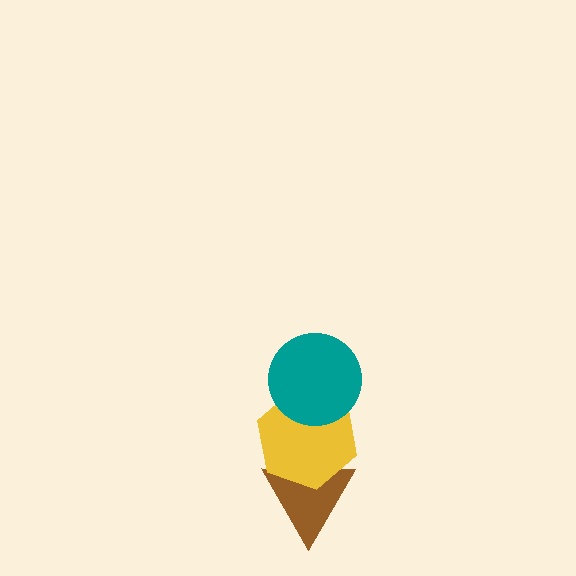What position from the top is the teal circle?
The teal circle is 1st from the top.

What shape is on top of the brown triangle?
The yellow hexagon is on top of the brown triangle.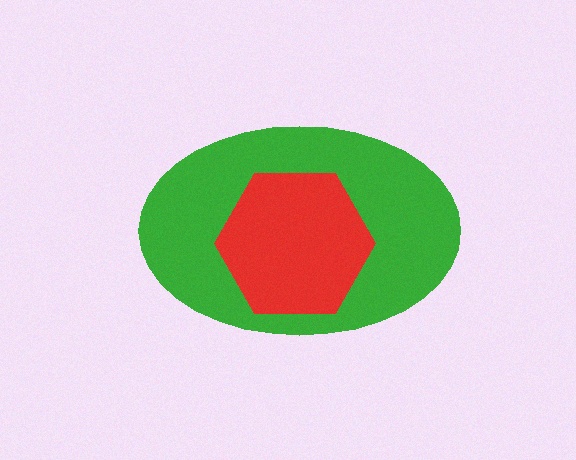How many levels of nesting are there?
2.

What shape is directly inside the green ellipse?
The red hexagon.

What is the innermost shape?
The red hexagon.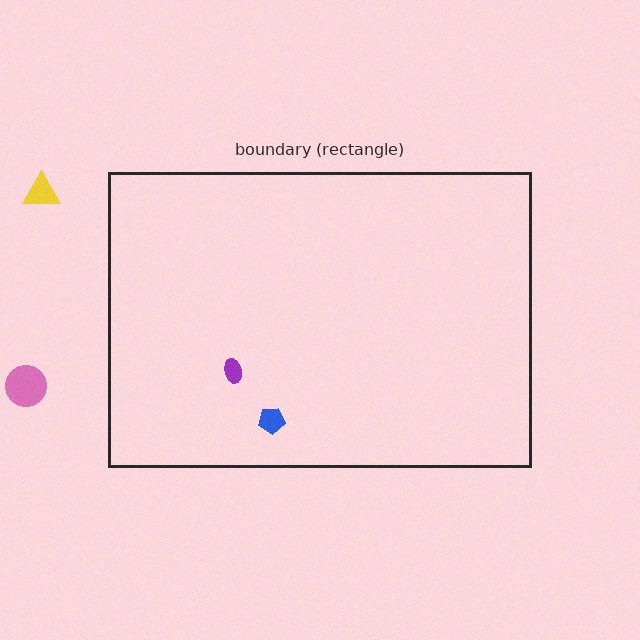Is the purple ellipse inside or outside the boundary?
Inside.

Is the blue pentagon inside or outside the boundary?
Inside.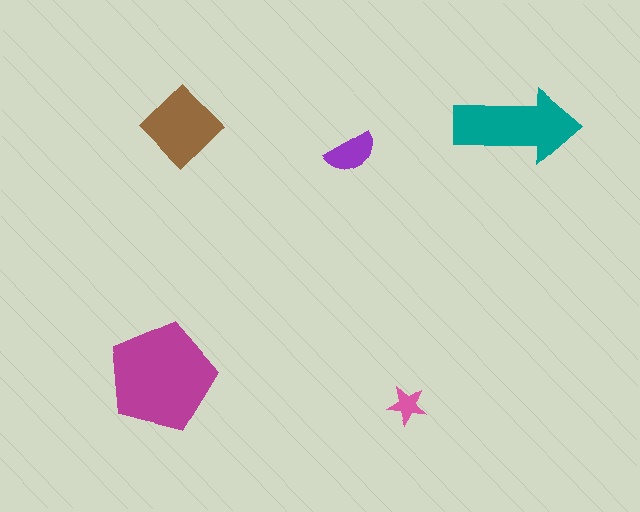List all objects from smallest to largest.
The pink star, the purple semicircle, the brown diamond, the teal arrow, the magenta pentagon.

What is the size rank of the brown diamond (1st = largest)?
3rd.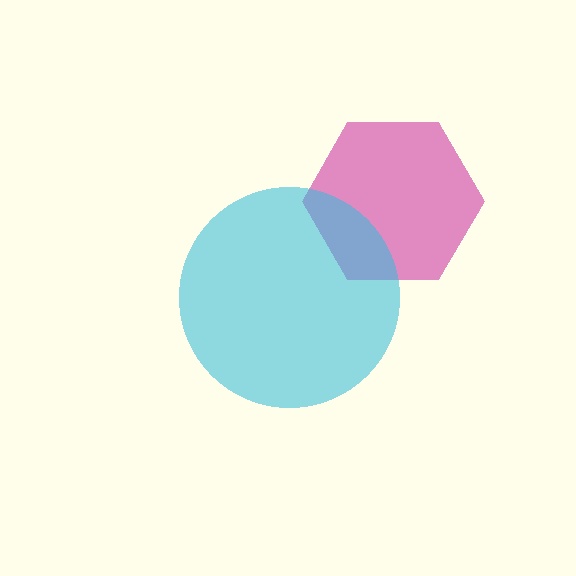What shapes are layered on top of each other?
The layered shapes are: a magenta hexagon, a cyan circle.